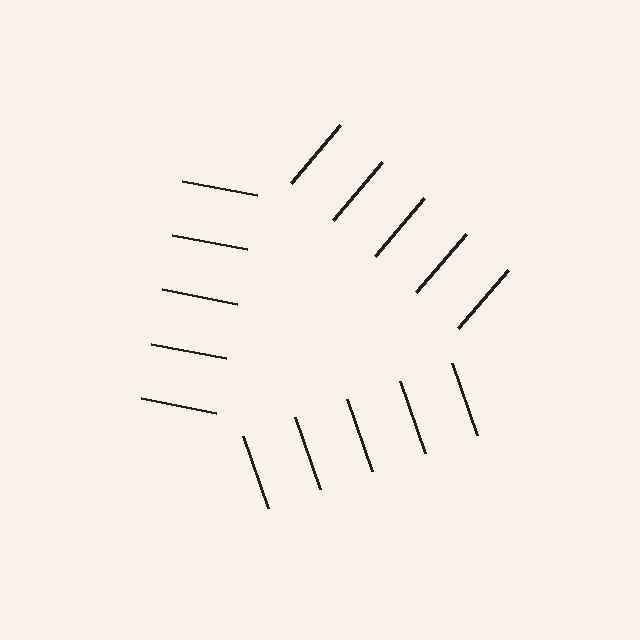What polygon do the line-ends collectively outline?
An illusory triangle — the line segments terminate on its edges but no continuous stroke is drawn.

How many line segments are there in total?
15 — 5 along each of the 3 edges.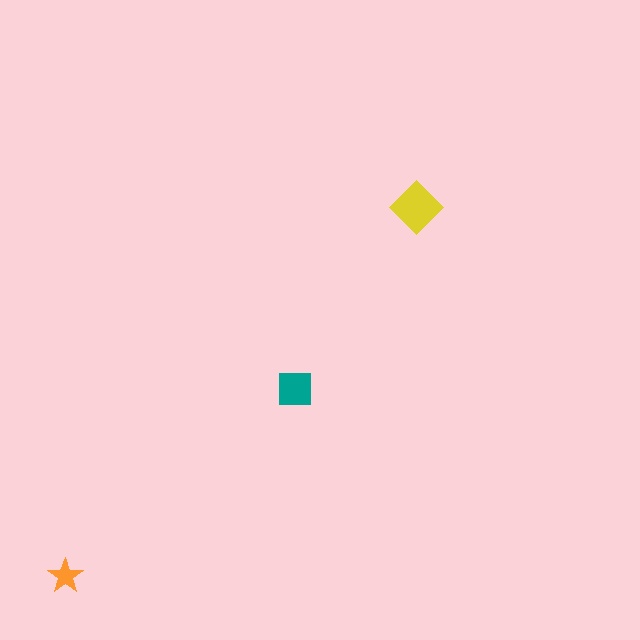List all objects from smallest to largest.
The orange star, the teal square, the yellow diamond.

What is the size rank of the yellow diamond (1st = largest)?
1st.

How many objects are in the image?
There are 3 objects in the image.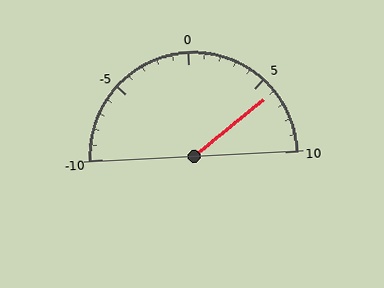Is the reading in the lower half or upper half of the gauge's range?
The reading is in the upper half of the range (-10 to 10).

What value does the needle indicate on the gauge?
The needle indicates approximately 6.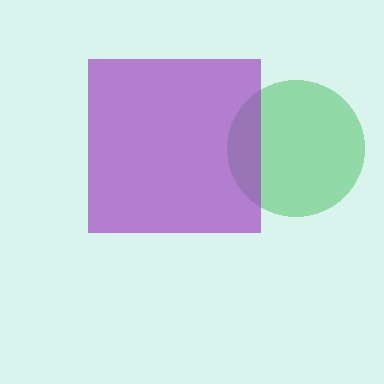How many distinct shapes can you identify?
There are 2 distinct shapes: a green circle, a purple square.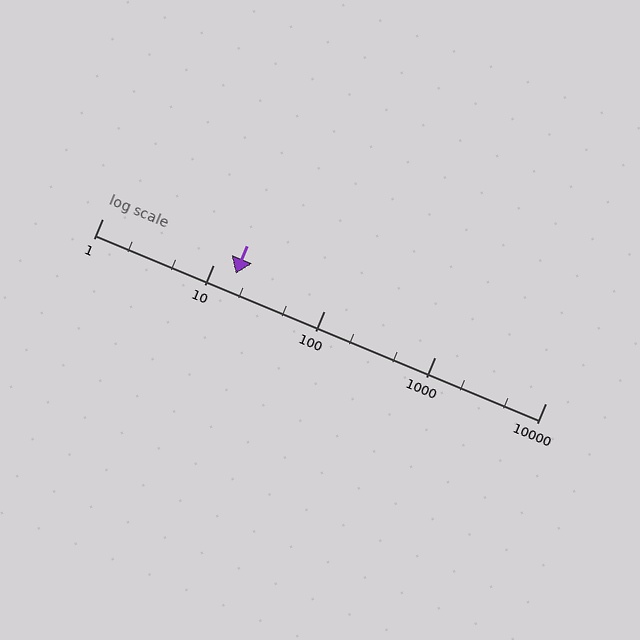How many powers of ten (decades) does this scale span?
The scale spans 4 decades, from 1 to 10000.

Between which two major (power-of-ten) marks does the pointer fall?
The pointer is between 10 and 100.